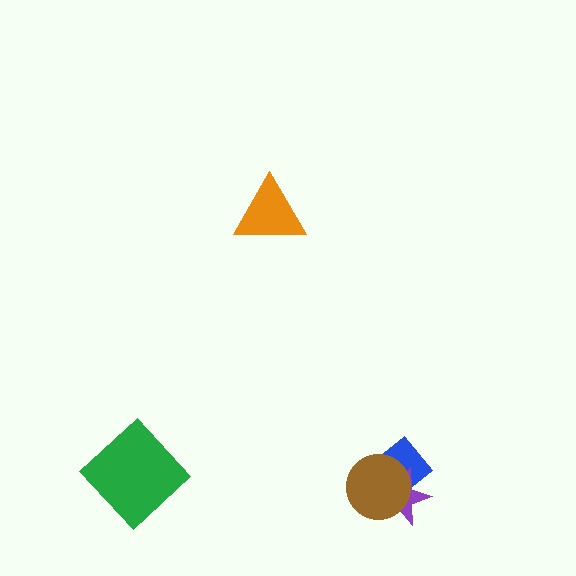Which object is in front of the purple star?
The brown circle is in front of the purple star.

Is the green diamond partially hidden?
No, no other shape covers it.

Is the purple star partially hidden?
Yes, it is partially covered by another shape.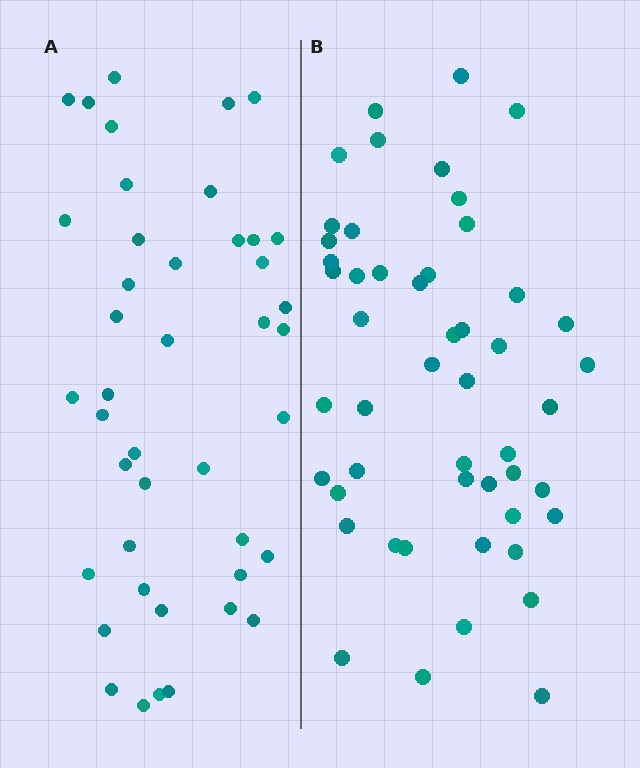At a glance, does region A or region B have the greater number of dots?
Region B (the right region) has more dots.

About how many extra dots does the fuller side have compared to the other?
Region B has roughly 8 or so more dots than region A.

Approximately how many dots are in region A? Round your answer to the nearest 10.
About 40 dots. (The exact count is 43, which rounds to 40.)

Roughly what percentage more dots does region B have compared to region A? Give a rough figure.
About 15% more.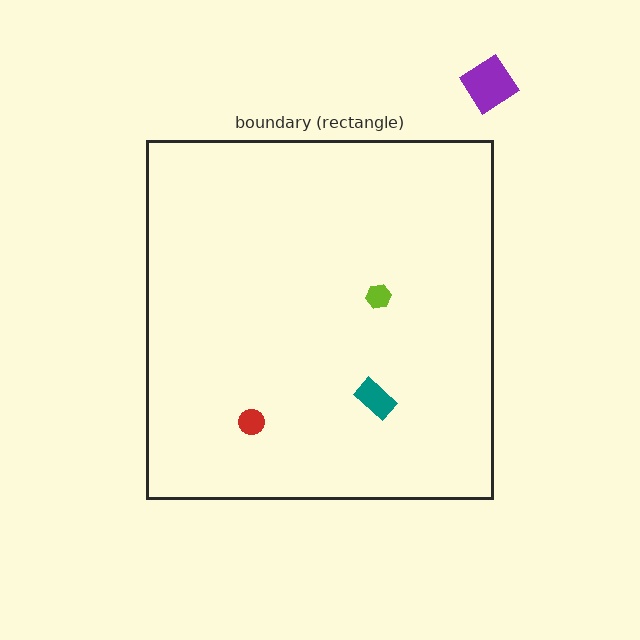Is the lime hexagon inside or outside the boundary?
Inside.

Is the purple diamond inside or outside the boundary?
Outside.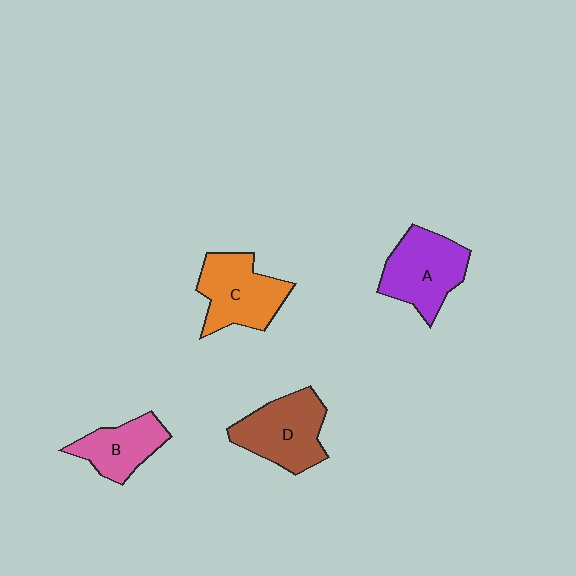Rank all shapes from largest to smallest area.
From largest to smallest: D (brown), A (purple), C (orange), B (pink).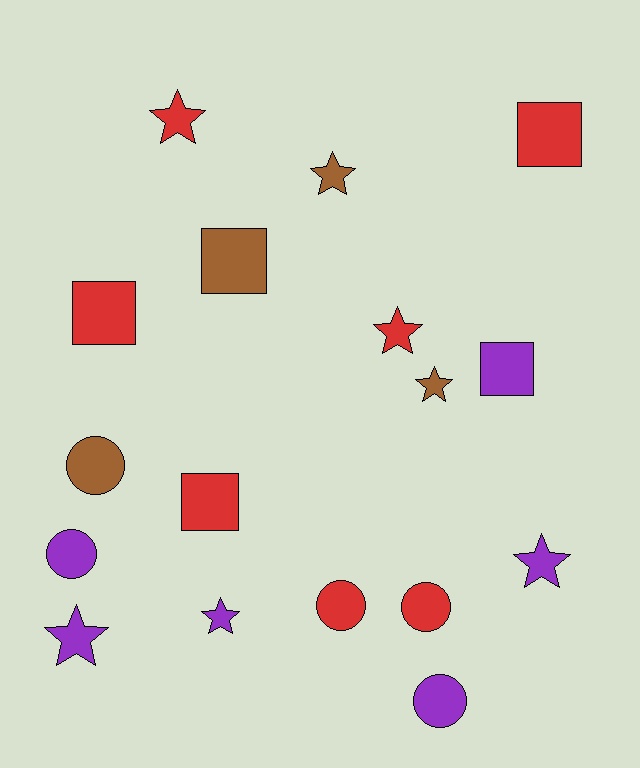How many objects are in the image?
There are 17 objects.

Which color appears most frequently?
Red, with 7 objects.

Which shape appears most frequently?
Star, with 7 objects.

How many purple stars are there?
There are 3 purple stars.